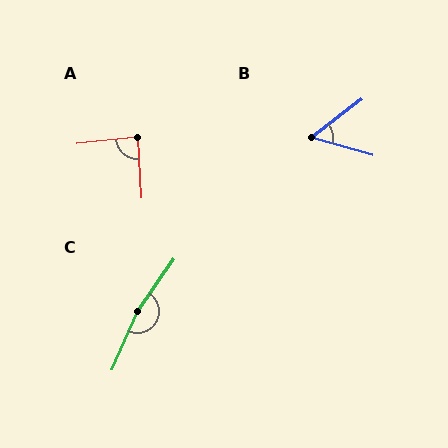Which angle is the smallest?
B, at approximately 53 degrees.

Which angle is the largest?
C, at approximately 169 degrees.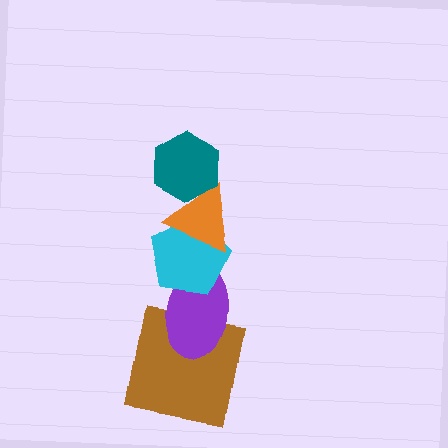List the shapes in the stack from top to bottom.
From top to bottom: the teal hexagon, the orange triangle, the cyan pentagon, the purple ellipse, the brown square.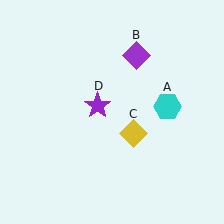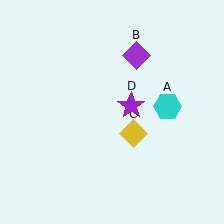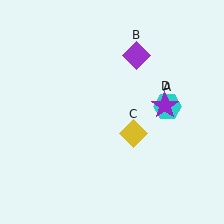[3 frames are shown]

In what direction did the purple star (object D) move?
The purple star (object D) moved right.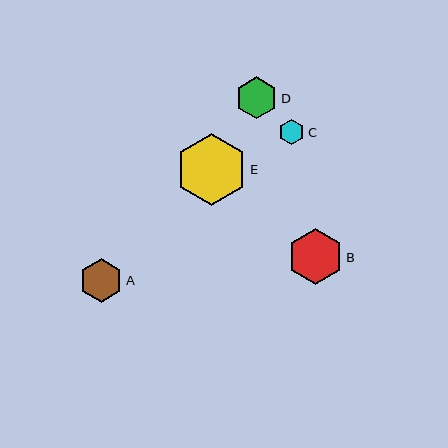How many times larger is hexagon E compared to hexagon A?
Hexagon E is approximately 1.7 times the size of hexagon A.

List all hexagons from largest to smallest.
From largest to smallest: E, B, A, D, C.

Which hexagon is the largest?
Hexagon E is the largest with a size of approximately 72 pixels.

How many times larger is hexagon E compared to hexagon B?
Hexagon E is approximately 1.3 times the size of hexagon B.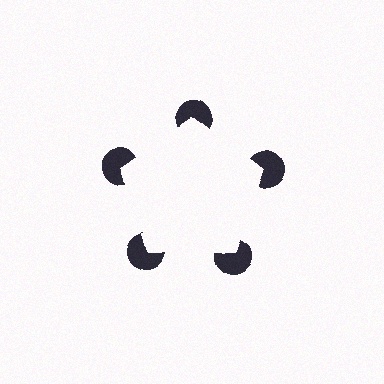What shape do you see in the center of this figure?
An illusory pentagon — its edges are inferred from the aligned wedge cuts in the pac-man discs, not physically drawn.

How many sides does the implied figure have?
5 sides.